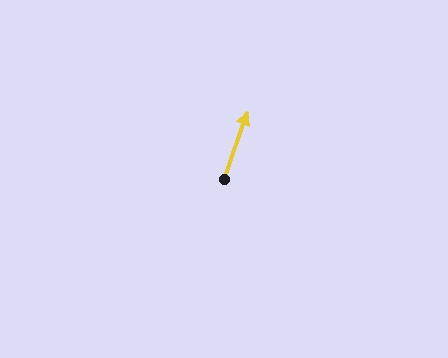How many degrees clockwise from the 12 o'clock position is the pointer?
Approximately 19 degrees.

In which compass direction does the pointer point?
North.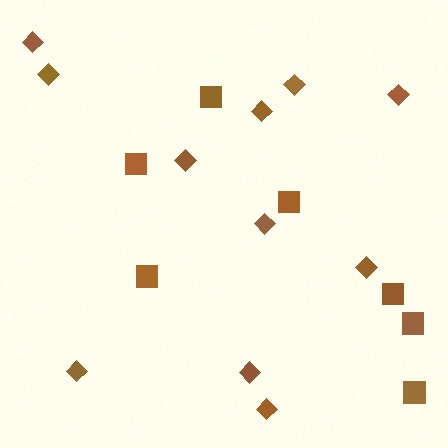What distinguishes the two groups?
There are 2 groups: one group of diamonds (11) and one group of squares (7).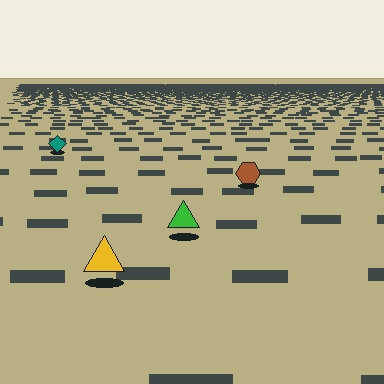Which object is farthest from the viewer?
The teal diamond is farthest from the viewer. It appears smaller and the ground texture around it is denser.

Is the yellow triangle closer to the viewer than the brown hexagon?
Yes. The yellow triangle is closer — you can tell from the texture gradient: the ground texture is coarser near it.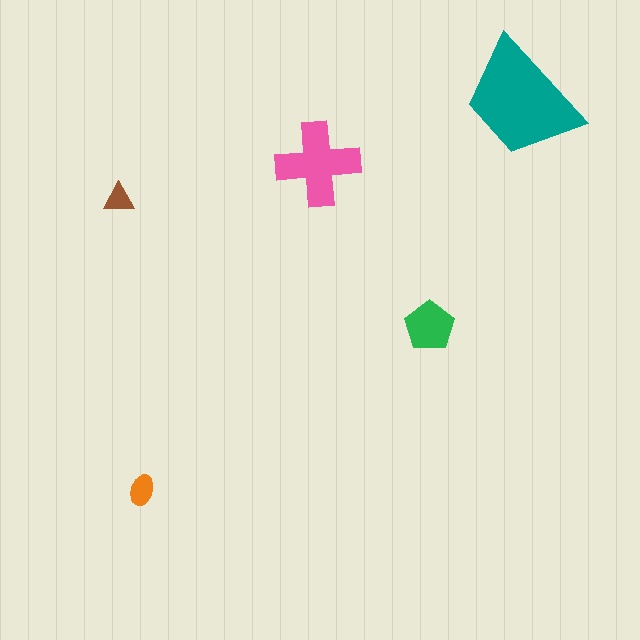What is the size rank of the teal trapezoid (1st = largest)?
1st.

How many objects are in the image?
There are 5 objects in the image.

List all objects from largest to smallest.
The teal trapezoid, the pink cross, the green pentagon, the orange ellipse, the brown triangle.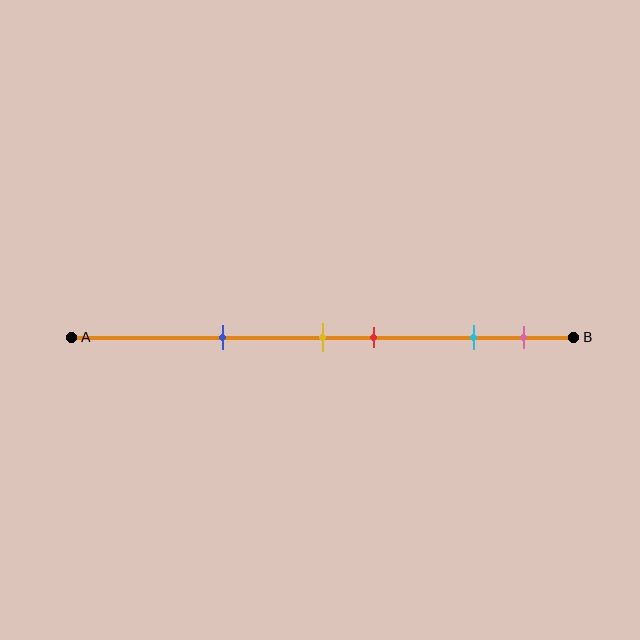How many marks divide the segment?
There are 5 marks dividing the segment.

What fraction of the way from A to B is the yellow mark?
The yellow mark is approximately 50% (0.5) of the way from A to B.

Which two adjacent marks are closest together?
The yellow and red marks are the closest adjacent pair.